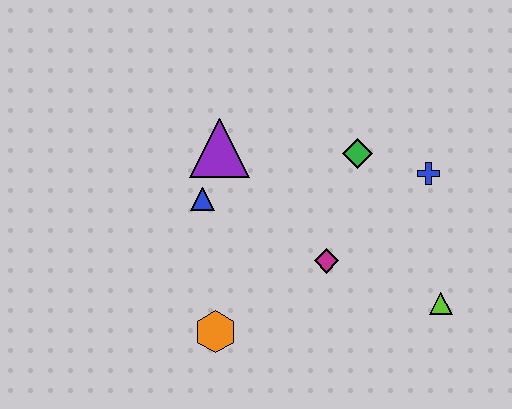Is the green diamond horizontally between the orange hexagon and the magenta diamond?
No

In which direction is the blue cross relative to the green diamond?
The blue cross is to the right of the green diamond.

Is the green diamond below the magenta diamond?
No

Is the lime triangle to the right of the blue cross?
Yes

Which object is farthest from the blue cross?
The orange hexagon is farthest from the blue cross.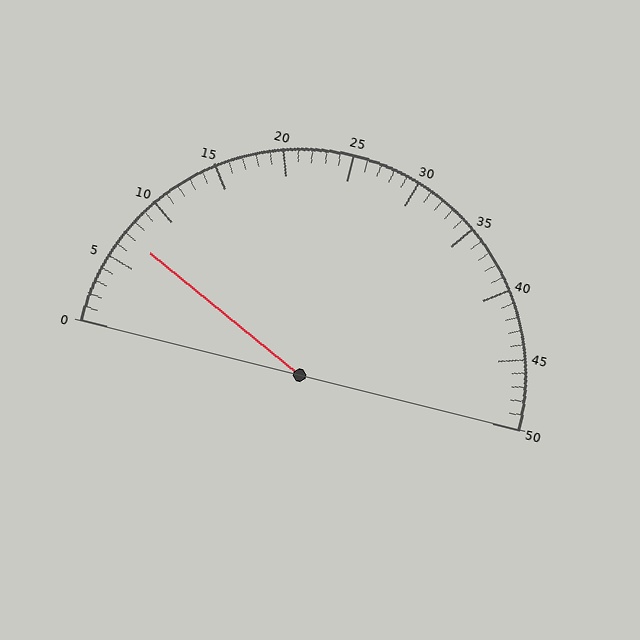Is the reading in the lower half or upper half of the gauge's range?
The reading is in the lower half of the range (0 to 50).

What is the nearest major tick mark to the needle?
The nearest major tick mark is 5.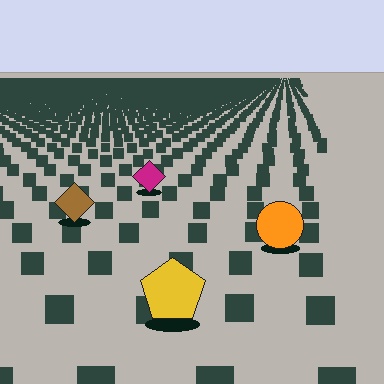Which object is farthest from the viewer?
The magenta diamond is farthest from the viewer. It appears smaller and the ground texture around it is denser.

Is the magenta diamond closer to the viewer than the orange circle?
No. The orange circle is closer — you can tell from the texture gradient: the ground texture is coarser near it.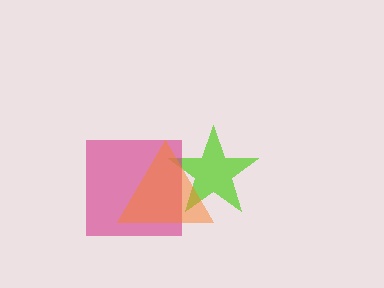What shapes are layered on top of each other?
The layered shapes are: a lime star, a magenta square, an orange triangle.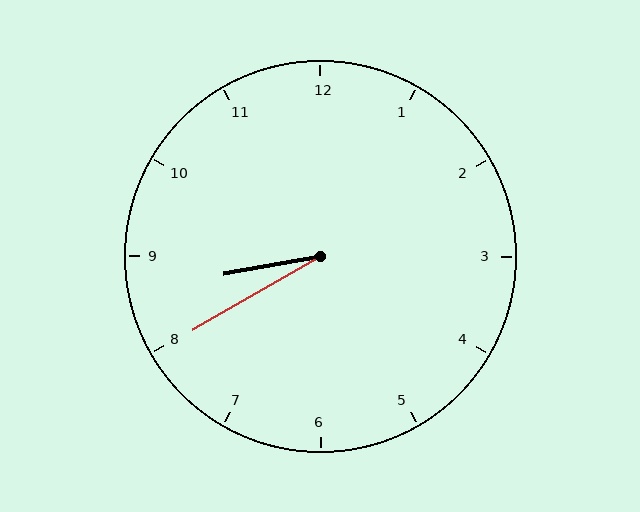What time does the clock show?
8:40.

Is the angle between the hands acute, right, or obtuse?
It is acute.